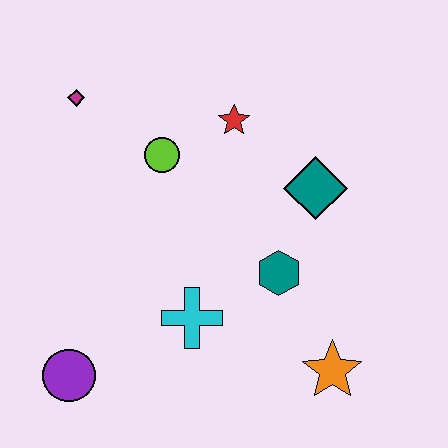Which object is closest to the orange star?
The teal hexagon is closest to the orange star.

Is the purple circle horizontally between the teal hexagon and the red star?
No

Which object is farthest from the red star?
The purple circle is farthest from the red star.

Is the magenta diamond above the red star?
Yes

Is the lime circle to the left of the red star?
Yes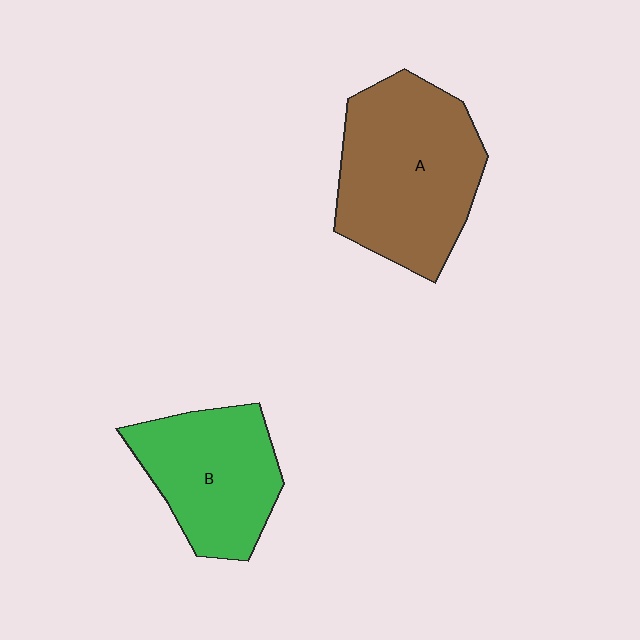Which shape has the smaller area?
Shape B (green).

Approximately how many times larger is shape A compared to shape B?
Approximately 1.4 times.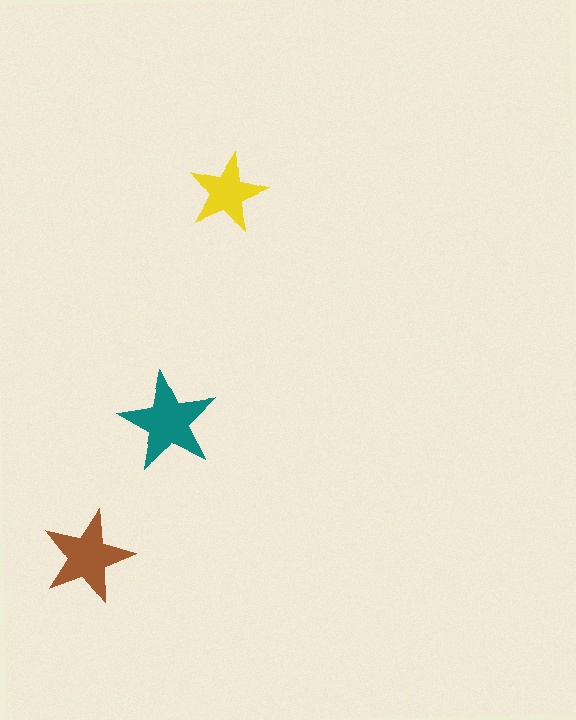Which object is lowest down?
The brown star is bottommost.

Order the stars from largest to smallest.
the teal one, the brown one, the yellow one.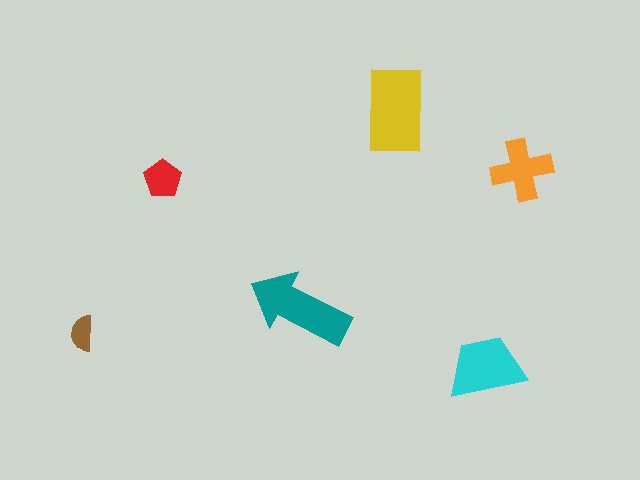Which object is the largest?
The yellow rectangle.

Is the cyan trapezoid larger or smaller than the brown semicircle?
Larger.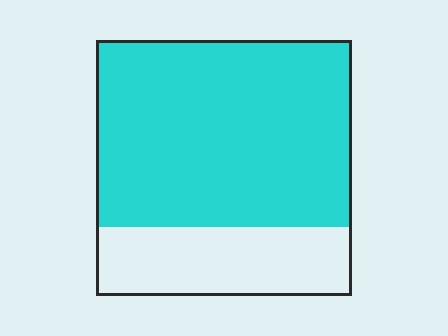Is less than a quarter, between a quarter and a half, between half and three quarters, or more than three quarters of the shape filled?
Between half and three quarters.